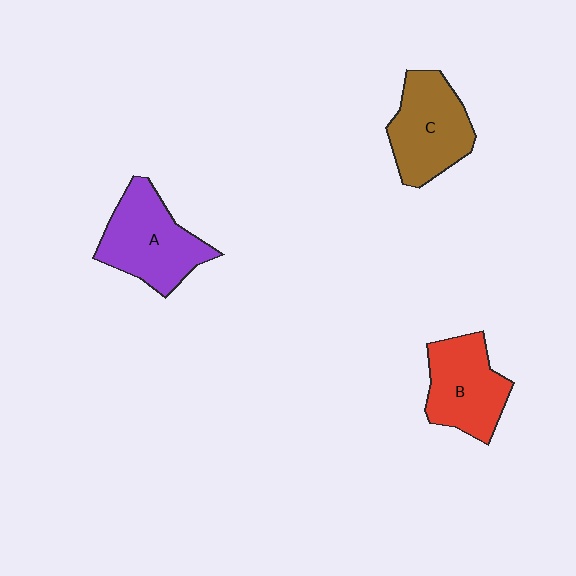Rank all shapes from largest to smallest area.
From largest to smallest: A (purple), C (brown), B (red).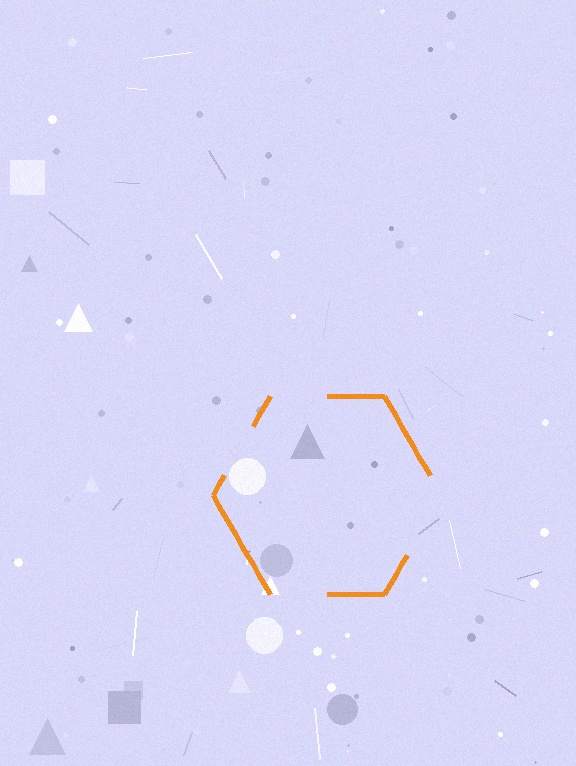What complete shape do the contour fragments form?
The contour fragments form a hexagon.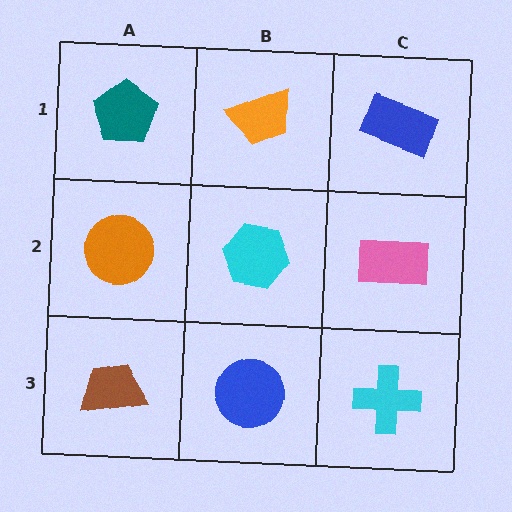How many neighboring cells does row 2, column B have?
4.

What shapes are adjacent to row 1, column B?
A cyan hexagon (row 2, column B), a teal pentagon (row 1, column A), a blue rectangle (row 1, column C).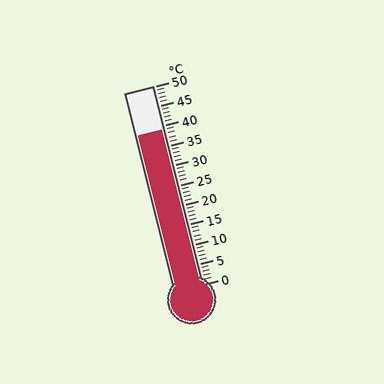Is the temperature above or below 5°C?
The temperature is above 5°C.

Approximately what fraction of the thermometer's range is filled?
The thermometer is filled to approximately 80% of its range.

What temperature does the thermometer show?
The thermometer shows approximately 39°C.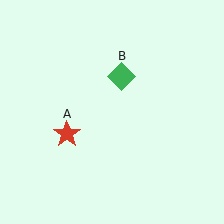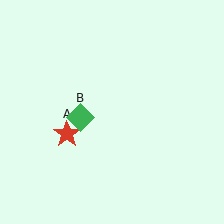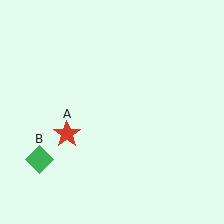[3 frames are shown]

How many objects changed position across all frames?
1 object changed position: green diamond (object B).